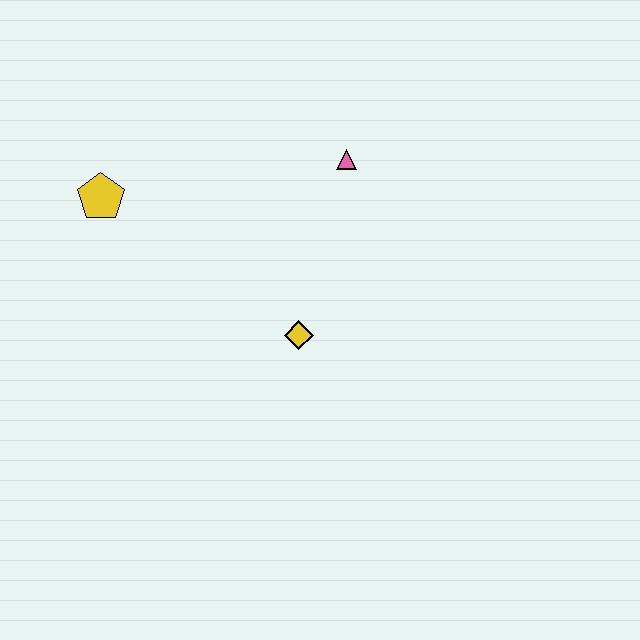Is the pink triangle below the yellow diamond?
No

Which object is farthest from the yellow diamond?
The yellow pentagon is farthest from the yellow diamond.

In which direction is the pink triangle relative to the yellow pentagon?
The pink triangle is to the right of the yellow pentagon.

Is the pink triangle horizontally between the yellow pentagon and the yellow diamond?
No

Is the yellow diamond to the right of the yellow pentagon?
Yes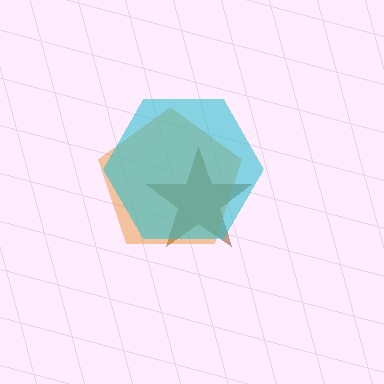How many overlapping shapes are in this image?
There are 3 overlapping shapes in the image.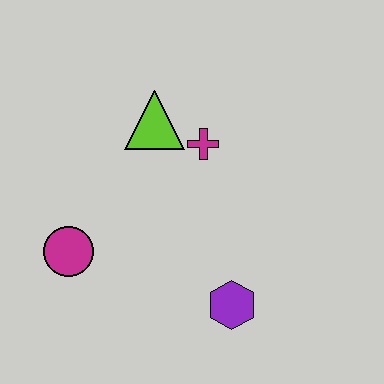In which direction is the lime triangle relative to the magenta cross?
The lime triangle is to the left of the magenta cross.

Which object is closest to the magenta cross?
The lime triangle is closest to the magenta cross.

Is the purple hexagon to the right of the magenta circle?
Yes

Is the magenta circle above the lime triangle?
No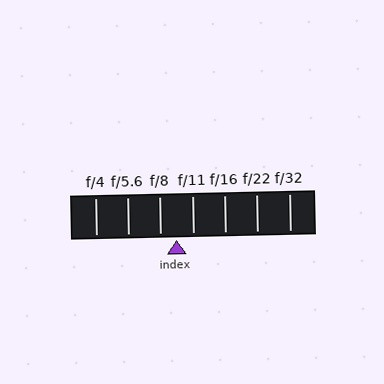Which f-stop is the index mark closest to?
The index mark is closest to f/8.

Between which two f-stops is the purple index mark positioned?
The index mark is between f/8 and f/11.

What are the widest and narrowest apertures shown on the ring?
The widest aperture shown is f/4 and the narrowest is f/32.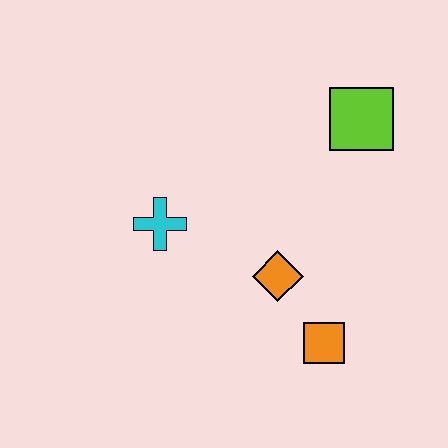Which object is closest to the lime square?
The orange diamond is closest to the lime square.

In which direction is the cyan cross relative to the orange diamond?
The cyan cross is to the left of the orange diamond.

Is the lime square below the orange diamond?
No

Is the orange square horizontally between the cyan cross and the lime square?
Yes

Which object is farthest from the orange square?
The lime square is farthest from the orange square.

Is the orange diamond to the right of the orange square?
No